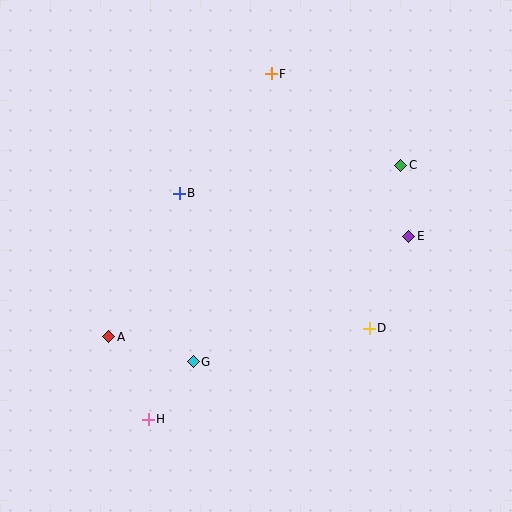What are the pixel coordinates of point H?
Point H is at (148, 419).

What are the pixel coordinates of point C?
Point C is at (401, 165).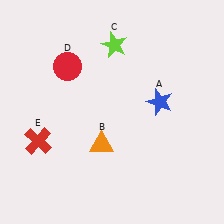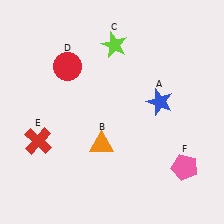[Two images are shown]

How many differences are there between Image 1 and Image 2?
There is 1 difference between the two images.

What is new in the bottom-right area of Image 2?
A pink pentagon (F) was added in the bottom-right area of Image 2.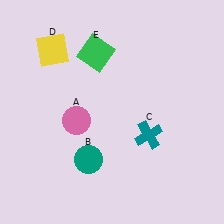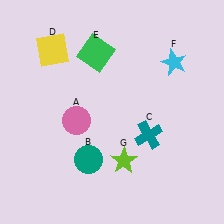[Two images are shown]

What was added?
A cyan star (F), a lime star (G) were added in Image 2.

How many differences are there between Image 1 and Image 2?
There are 2 differences between the two images.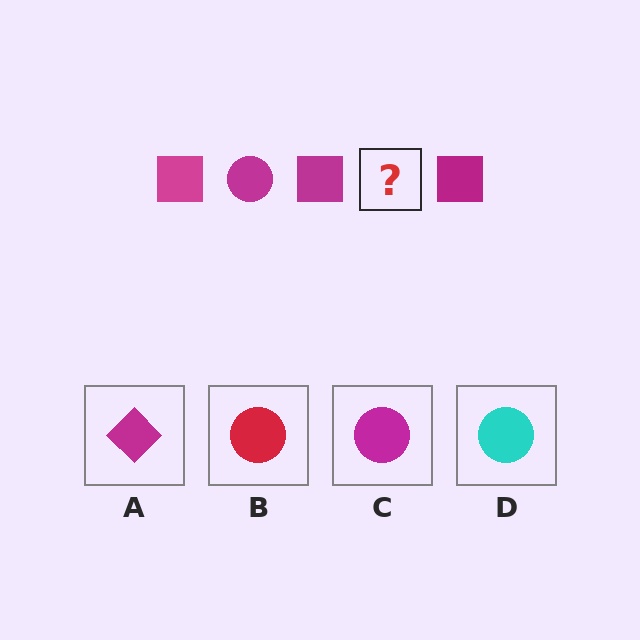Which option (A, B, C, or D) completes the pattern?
C.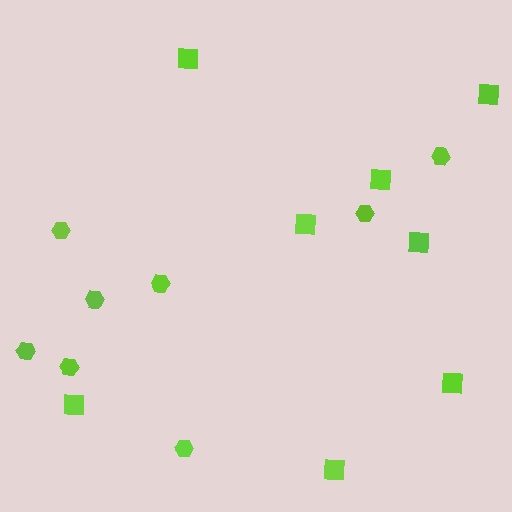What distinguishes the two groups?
There are 2 groups: one group of hexagons (8) and one group of squares (8).